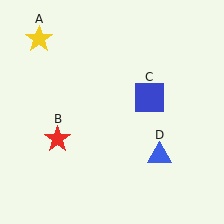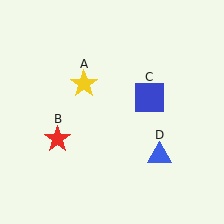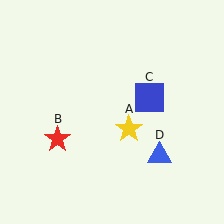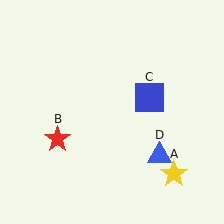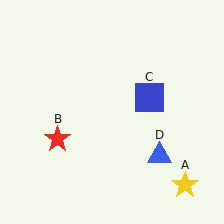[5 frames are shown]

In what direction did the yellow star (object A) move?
The yellow star (object A) moved down and to the right.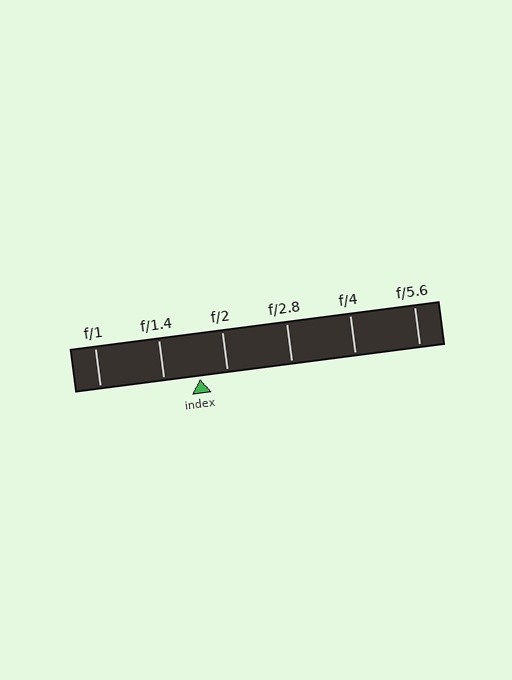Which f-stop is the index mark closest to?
The index mark is closest to f/2.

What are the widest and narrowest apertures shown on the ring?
The widest aperture shown is f/1 and the narrowest is f/5.6.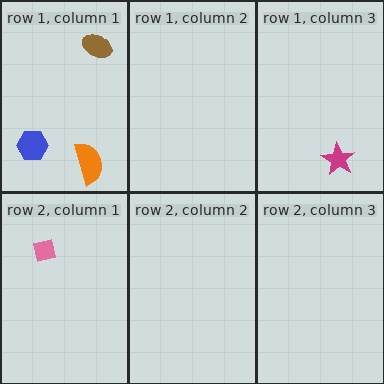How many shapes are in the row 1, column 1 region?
3.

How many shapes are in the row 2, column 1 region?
1.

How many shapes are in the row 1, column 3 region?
1.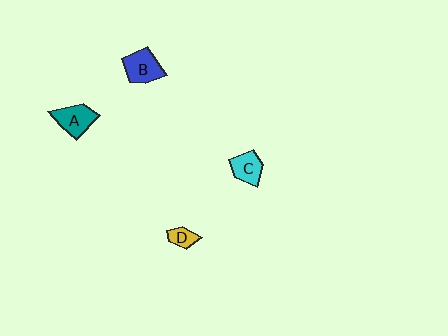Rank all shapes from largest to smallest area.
From largest to smallest: B (blue), A (teal), C (cyan), D (yellow).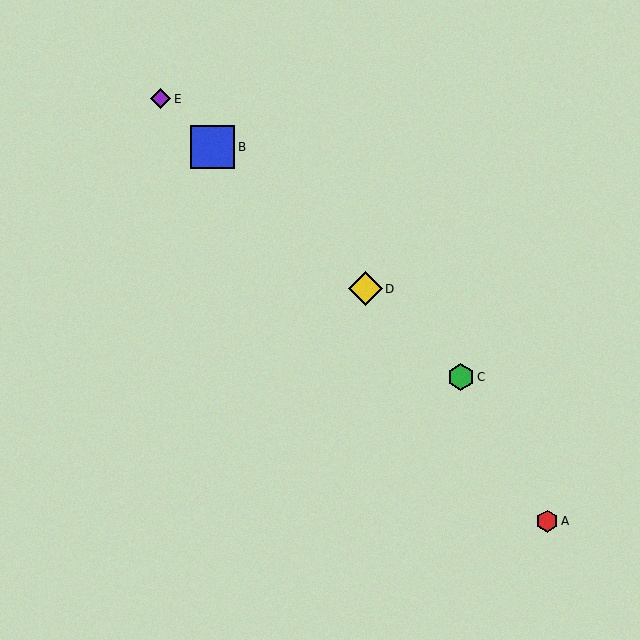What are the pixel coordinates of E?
Object E is at (161, 99).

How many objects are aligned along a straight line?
4 objects (B, C, D, E) are aligned along a straight line.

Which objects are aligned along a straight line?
Objects B, C, D, E are aligned along a straight line.